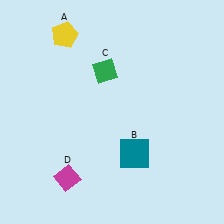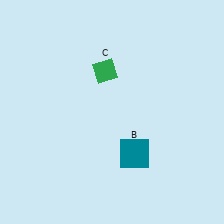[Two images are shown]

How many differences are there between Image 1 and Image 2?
There are 2 differences between the two images.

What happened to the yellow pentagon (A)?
The yellow pentagon (A) was removed in Image 2. It was in the top-left area of Image 1.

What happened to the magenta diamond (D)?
The magenta diamond (D) was removed in Image 2. It was in the bottom-left area of Image 1.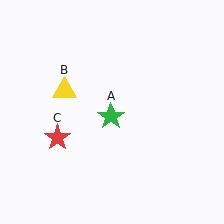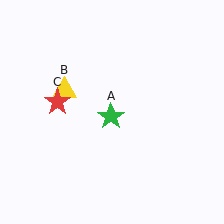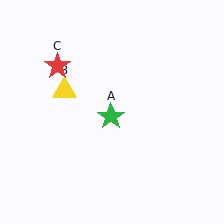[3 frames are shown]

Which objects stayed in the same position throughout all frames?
Green star (object A) and yellow triangle (object B) remained stationary.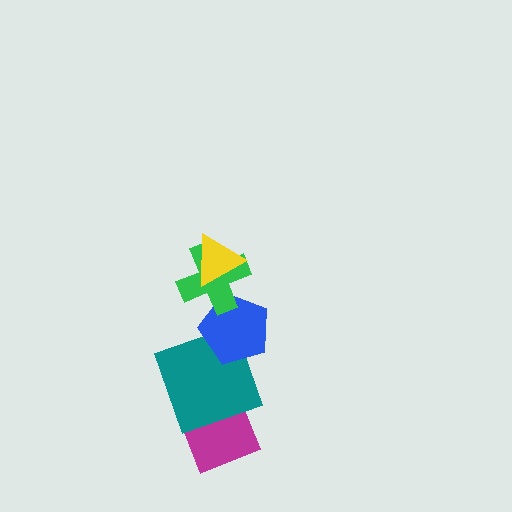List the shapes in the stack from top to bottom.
From top to bottom: the yellow triangle, the green cross, the blue pentagon, the teal square, the magenta diamond.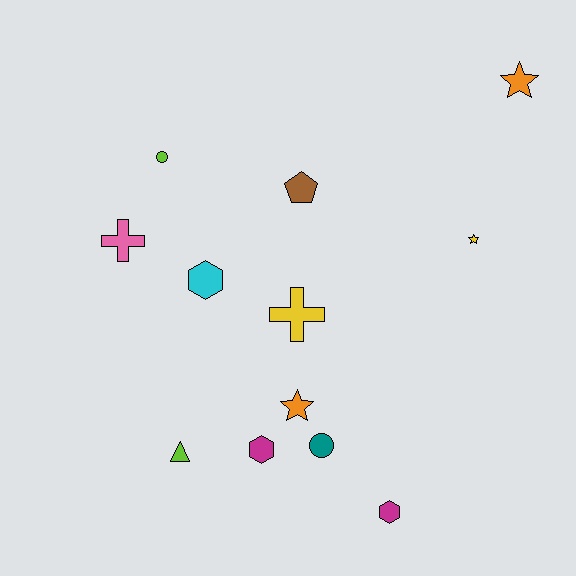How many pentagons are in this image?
There is 1 pentagon.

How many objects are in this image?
There are 12 objects.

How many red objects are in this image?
There are no red objects.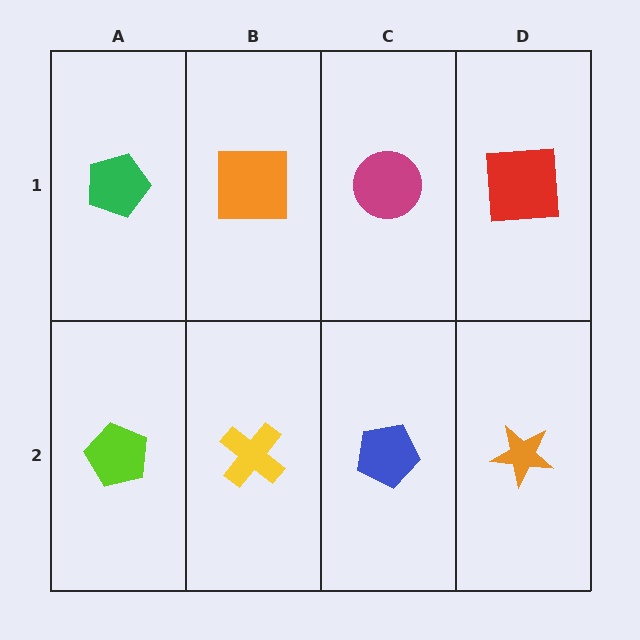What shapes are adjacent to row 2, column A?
A green pentagon (row 1, column A), a yellow cross (row 2, column B).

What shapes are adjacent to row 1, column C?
A blue pentagon (row 2, column C), an orange square (row 1, column B), a red square (row 1, column D).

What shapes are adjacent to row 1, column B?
A yellow cross (row 2, column B), a green pentagon (row 1, column A), a magenta circle (row 1, column C).